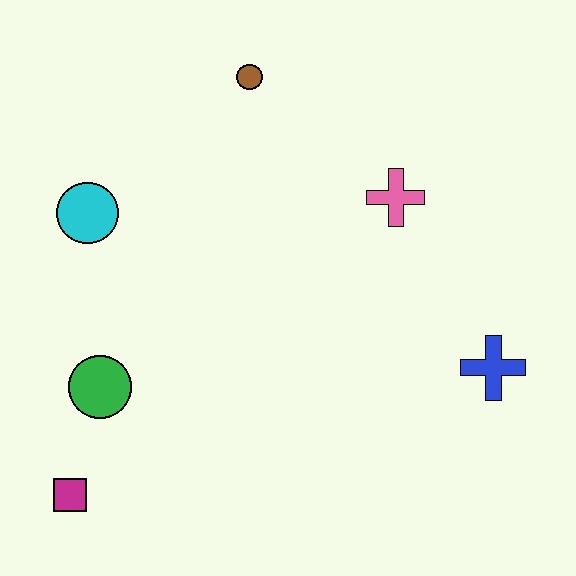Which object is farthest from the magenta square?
The brown circle is farthest from the magenta square.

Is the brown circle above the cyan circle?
Yes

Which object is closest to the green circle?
The magenta square is closest to the green circle.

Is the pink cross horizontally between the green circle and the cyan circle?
No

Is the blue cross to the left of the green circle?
No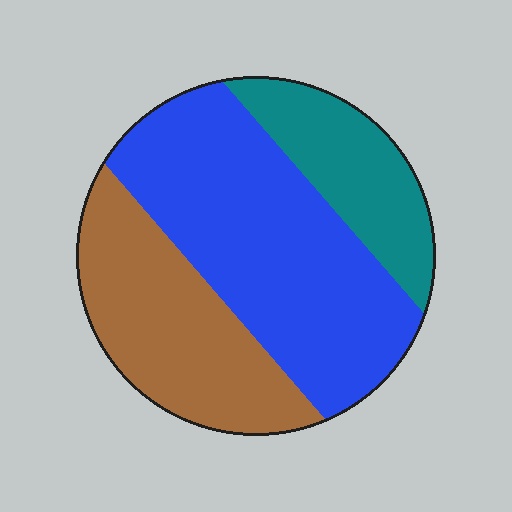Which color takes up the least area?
Teal, at roughly 20%.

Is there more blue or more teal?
Blue.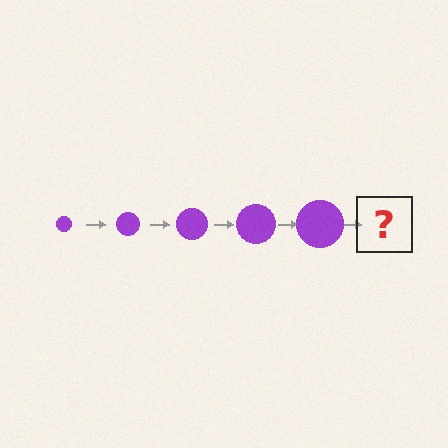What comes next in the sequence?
The next element should be a purple circle, larger than the previous one.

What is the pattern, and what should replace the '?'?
The pattern is that the circle gets progressively larger each step. The '?' should be a purple circle, larger than the previous one.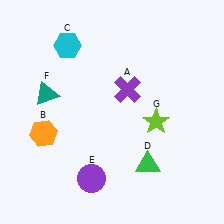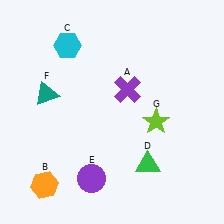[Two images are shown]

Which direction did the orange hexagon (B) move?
The orange hexagon (B) moved down.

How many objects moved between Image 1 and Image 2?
1 object moved between the two images.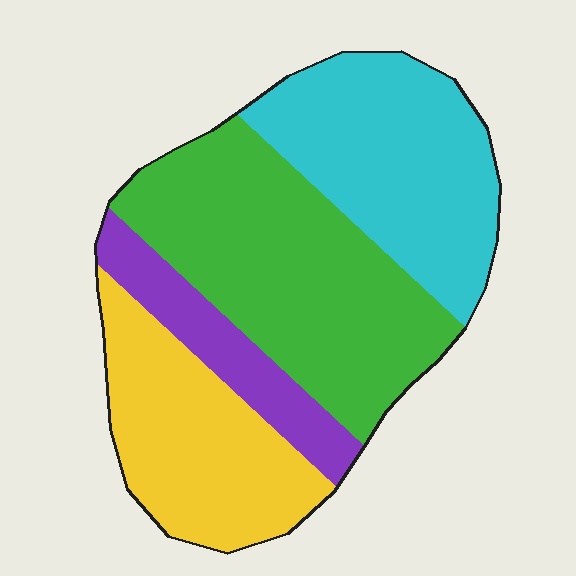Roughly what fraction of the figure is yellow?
Yellow takes up about one quarter (1/4) of the figure.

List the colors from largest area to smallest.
From largest to smallest: green, cyan, yellow, purple.